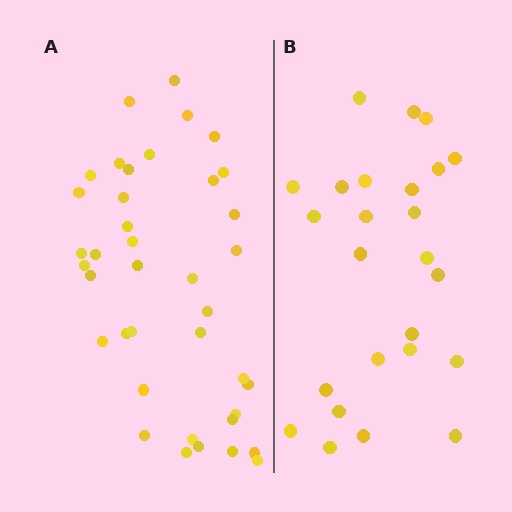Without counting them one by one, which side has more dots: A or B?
Region A (the left region) has more dots.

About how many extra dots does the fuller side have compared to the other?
Region A has approximately 15 more dots than region B.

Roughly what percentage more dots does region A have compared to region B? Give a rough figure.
About 55% more.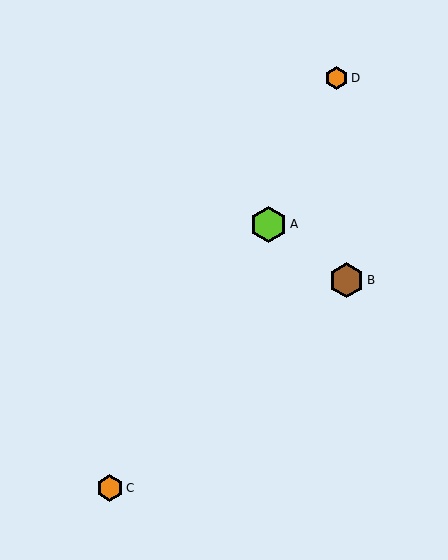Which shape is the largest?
The lime hexagon (labeled A) is the largest.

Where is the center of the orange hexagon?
The center of the orange hexagon is at (336, 78).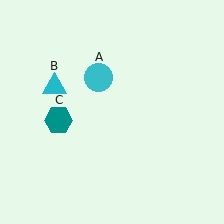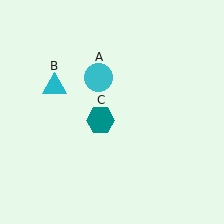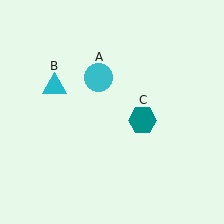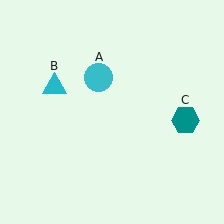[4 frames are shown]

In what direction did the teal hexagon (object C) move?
The teal hexagon (object C) moved right.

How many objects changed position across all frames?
1 object changed position: teal hexagon (object C).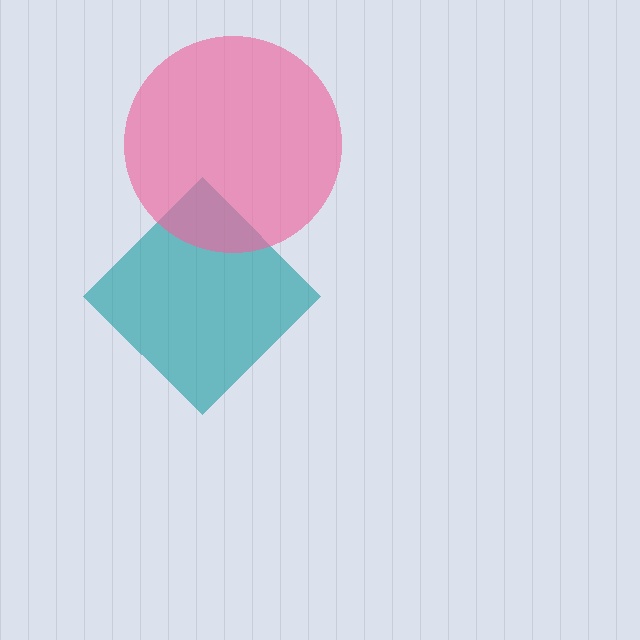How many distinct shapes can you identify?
There are 2 distinct shapes: a teal diamond, a pink circle.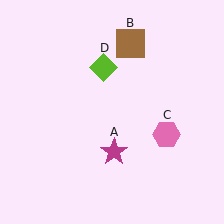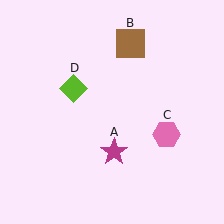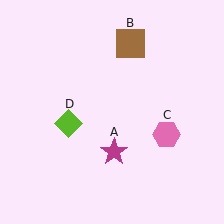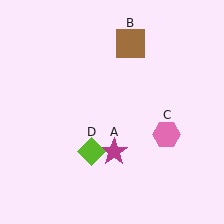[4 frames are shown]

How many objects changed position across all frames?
1 object changed position: lime diamond (object D).